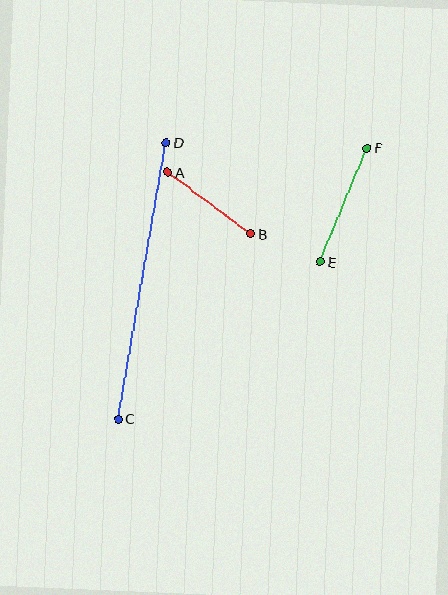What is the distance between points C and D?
The distance is approximately 281 pixels.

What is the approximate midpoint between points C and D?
The midpoint is at approximately (142, 281) pixels.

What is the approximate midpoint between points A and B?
The midpoint is at approximately (209, 203) pixels.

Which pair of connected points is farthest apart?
Points C and D are farthest apart.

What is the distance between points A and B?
The distance is approximately 103 pixels.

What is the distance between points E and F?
The distance is approximately 123 pixels.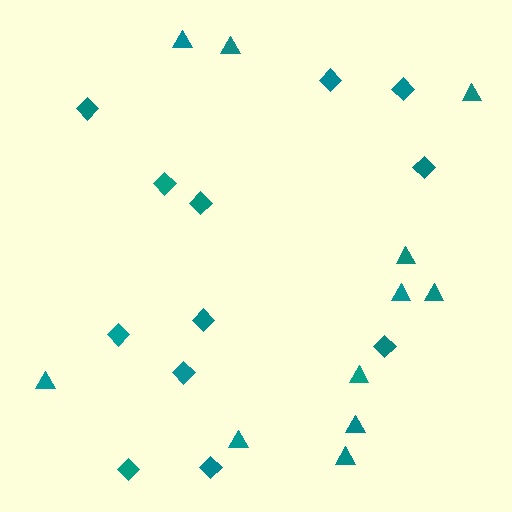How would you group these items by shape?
There are 2 groups: one group of diamonds (12) and one group of triangles (11).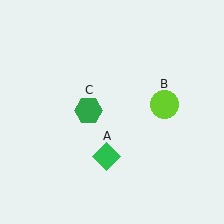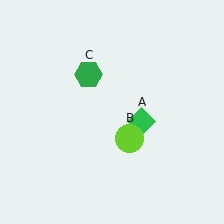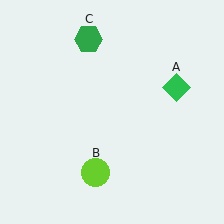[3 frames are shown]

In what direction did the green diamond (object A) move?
The green diamond (object A) moved up and to the right.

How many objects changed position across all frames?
3 objects changed position: green diamond (object A), lime circle (object B), green hexagon (object C).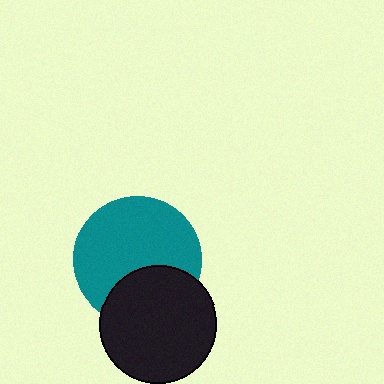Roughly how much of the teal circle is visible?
Most of it is visible (roughly 69%).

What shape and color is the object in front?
The object in front is a black circle.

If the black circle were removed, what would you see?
You would see the complete teal circle.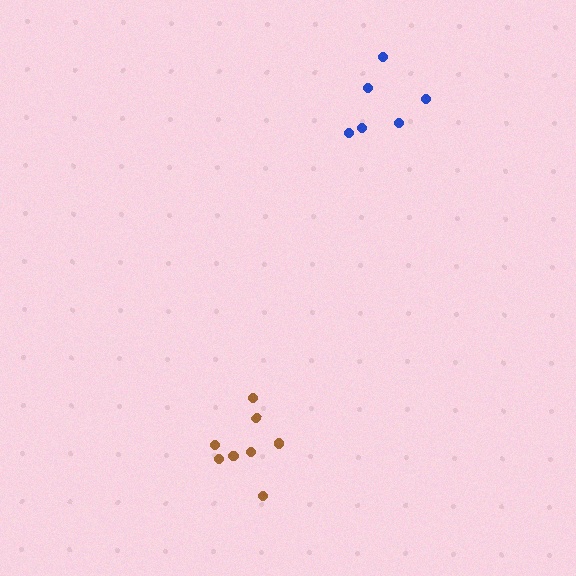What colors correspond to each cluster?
The clusters are colored: brown, blue.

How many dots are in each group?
Group 1: 8 dots, Group 2: 6 dots (14 total).